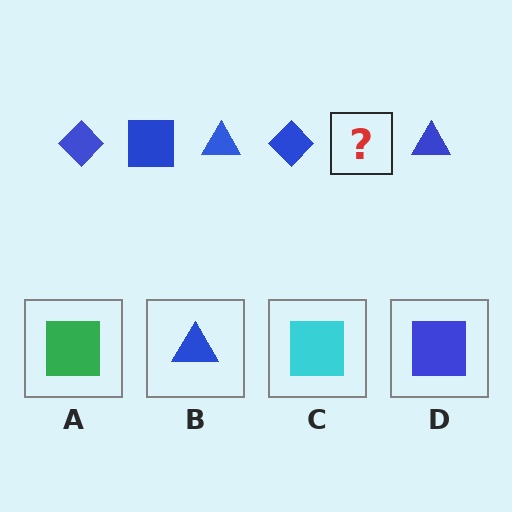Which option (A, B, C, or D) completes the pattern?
D.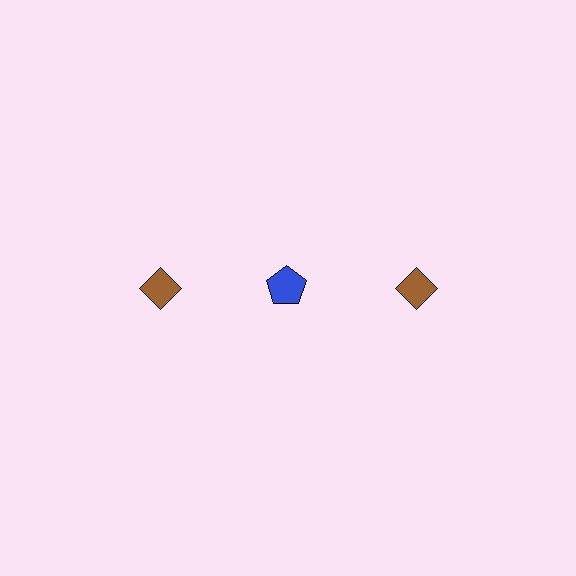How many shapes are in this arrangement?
There are 3 shapes arranged in a grid pattern.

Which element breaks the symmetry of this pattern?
The blue pentagon in the top row, second from left column breaks the symmetry. All other shapes are brown diamonds.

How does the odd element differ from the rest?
It differs in both color (blue instead of brown) and shape (pentagon instead of diamond).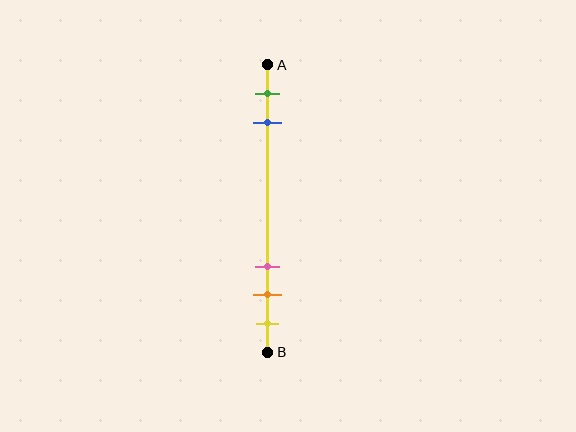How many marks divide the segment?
There are 5 marks dividing the segment.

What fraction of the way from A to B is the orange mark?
The orange mark is approximately 80% (0.8) of the way from A to B.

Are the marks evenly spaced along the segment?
No, the marks are not evenly spaced.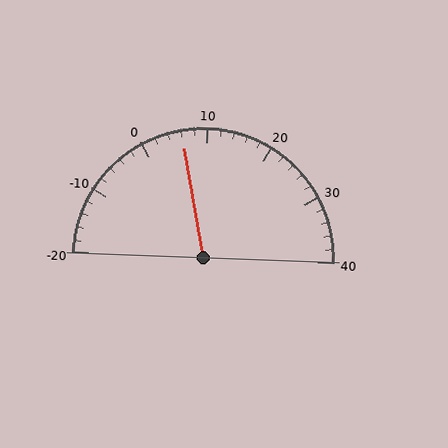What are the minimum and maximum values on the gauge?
The gauge ranges from -20 to 40.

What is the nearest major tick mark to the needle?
The nearest major tick mark is 10.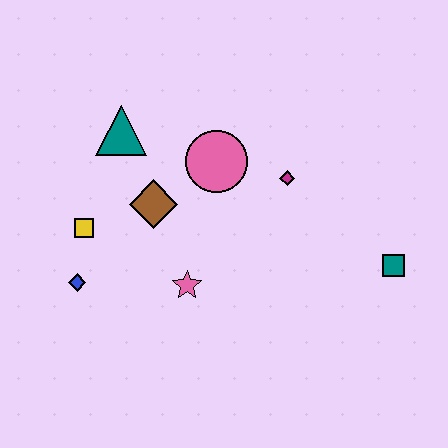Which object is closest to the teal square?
The magenta diamond is closest to the teal square.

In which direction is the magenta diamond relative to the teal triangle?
The magenta diamond is to the right of the teal triangle.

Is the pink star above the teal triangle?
No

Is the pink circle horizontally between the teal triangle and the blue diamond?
No